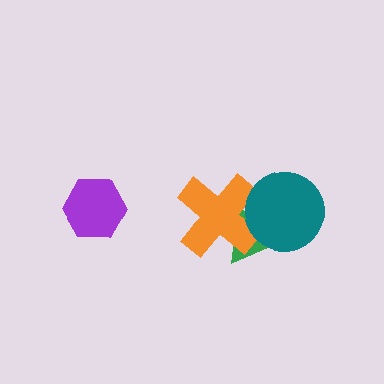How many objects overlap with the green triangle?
2 objects overlap with the green triangle.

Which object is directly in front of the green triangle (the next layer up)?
The orange cross is directly in front of the green triangle.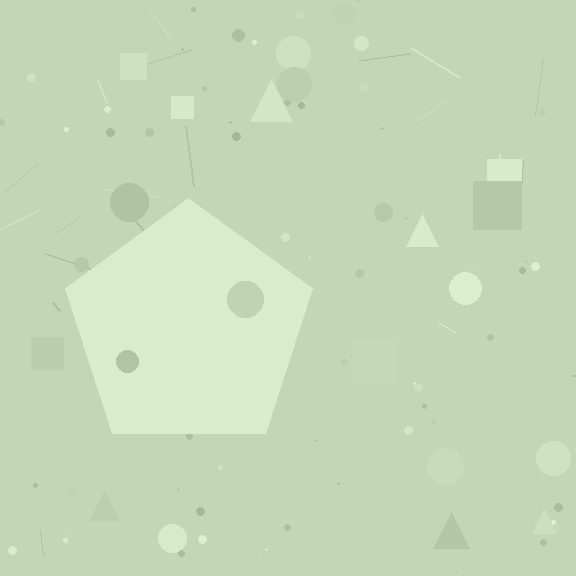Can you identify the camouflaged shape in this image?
The camouflaged shape is a pentagon.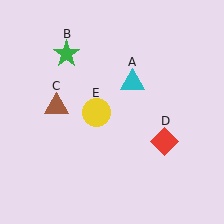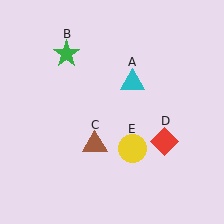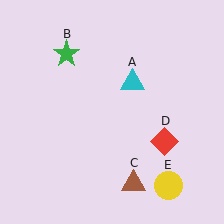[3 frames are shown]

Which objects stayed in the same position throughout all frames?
Cyan triangle (object A) and green star (object B) and red diamond (object D) remained stationary.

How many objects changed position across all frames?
2 objects changed position: brown triangle (object C), yellow circle (object E).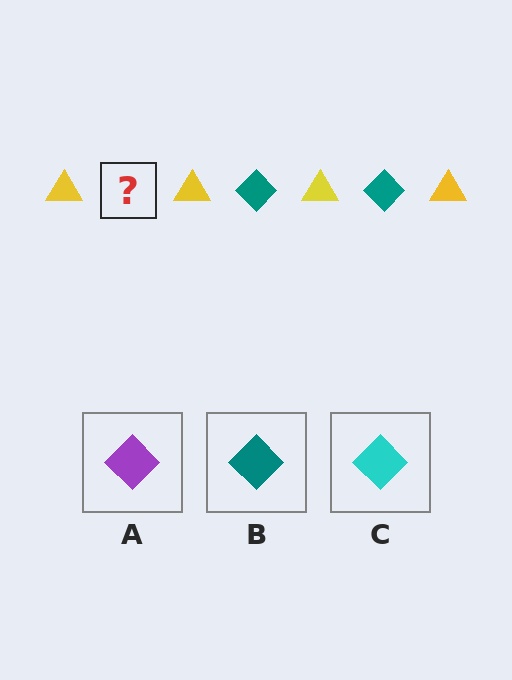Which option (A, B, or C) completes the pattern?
B.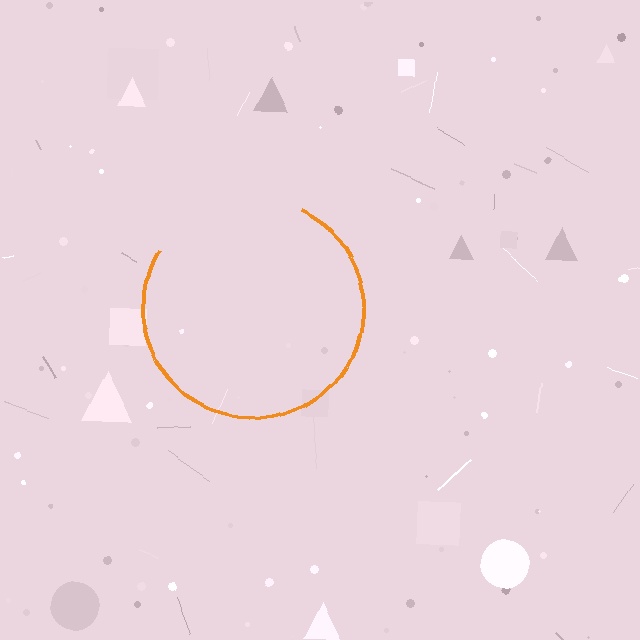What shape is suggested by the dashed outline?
The dashed outline suggests a circle.